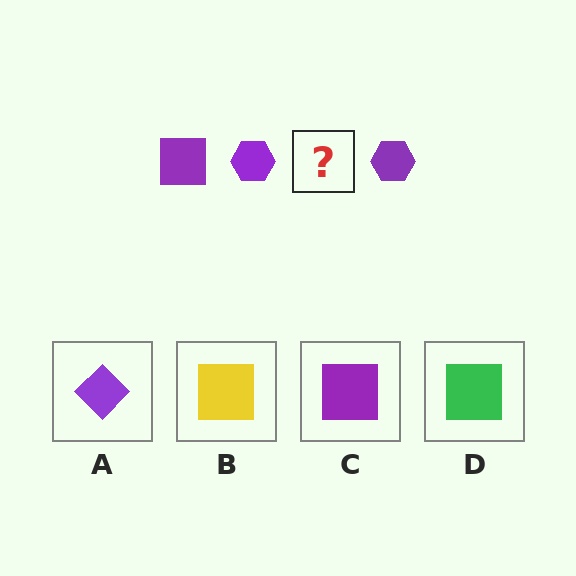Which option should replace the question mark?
Option C.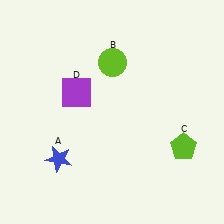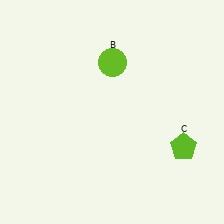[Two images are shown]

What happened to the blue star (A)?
The blue star (A) was removed in Image 2. It was in the bottom-left area of Image 1.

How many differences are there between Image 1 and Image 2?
There are 2 differences between the two images.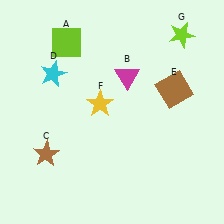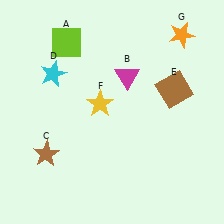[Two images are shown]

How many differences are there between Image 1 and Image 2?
There is 1 difference between the two images.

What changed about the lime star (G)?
In Image 1, G is lime. In Image 2, it changed to orange.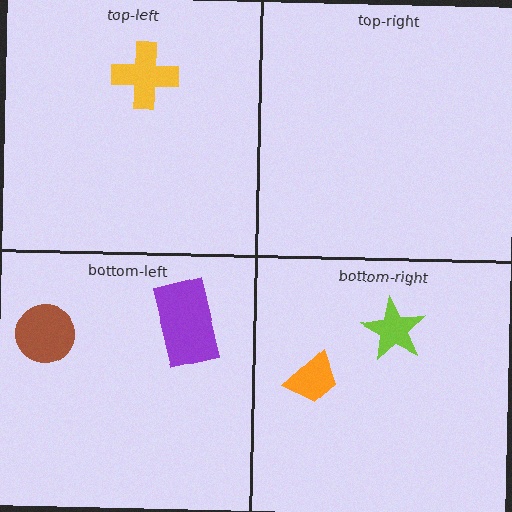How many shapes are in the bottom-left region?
2.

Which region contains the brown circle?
The bottom-left region.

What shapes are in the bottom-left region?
The brown circle, the purple rectangle.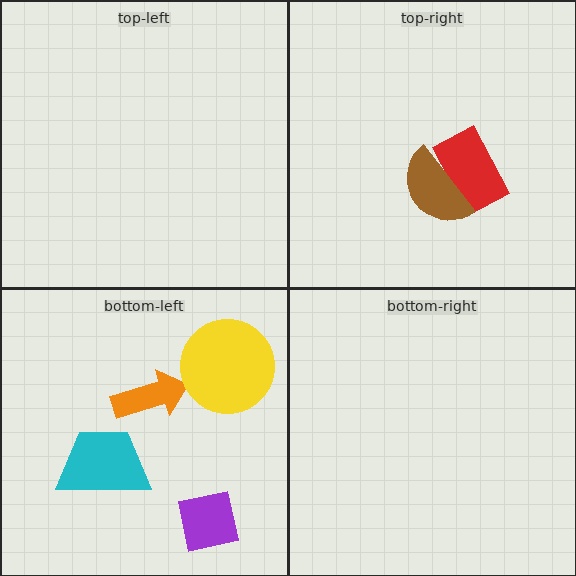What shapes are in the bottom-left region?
The orange arrow, the yellow circle, the purple square, the cyan trapezoid.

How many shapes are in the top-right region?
2.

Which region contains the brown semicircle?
The top-right region.